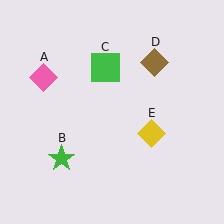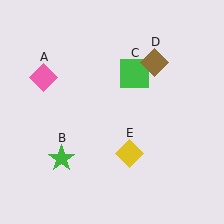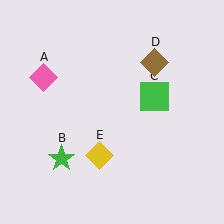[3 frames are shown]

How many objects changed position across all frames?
2 objects changed position: green square (object C), yellow diamond (object E).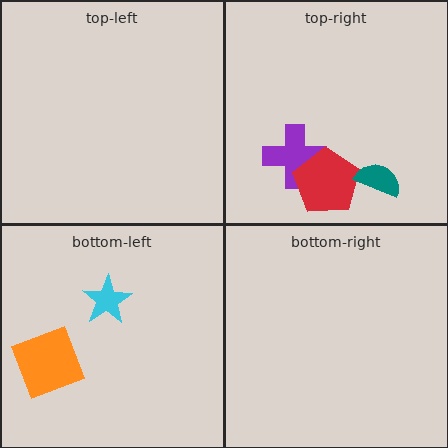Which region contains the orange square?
The bottom-left region.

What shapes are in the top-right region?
The purple cross, the red pentagon, the teal semicircle.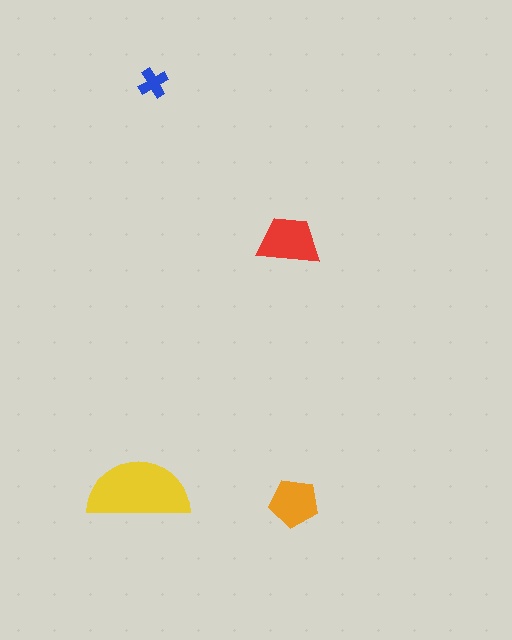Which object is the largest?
The yellow semicircle.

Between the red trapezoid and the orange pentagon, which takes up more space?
The red trapezoid.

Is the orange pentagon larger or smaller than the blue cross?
Larger.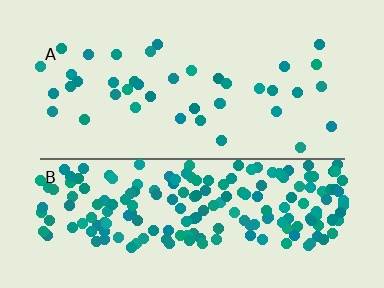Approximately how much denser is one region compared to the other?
Approximately 4.9× — region B over region A.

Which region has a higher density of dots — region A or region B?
B (the bottom).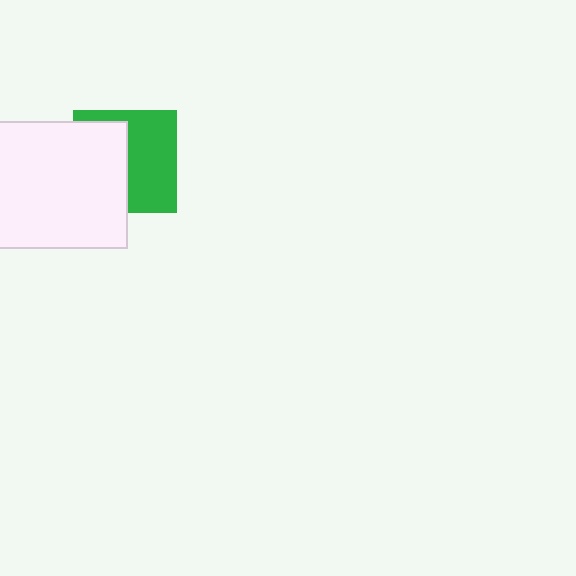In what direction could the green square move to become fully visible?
The green square could move right. That would shift it out from behind the white rectangle entirely.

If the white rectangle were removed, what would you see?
You would see the complete green square.